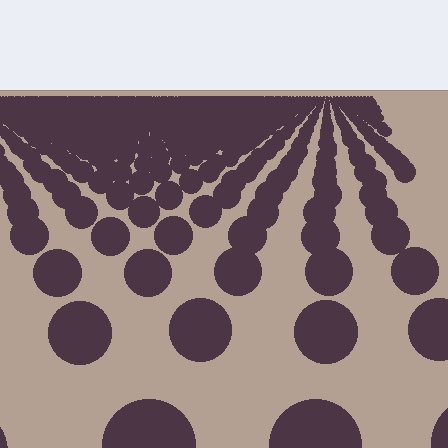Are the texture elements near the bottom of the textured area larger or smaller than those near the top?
Larger. Near the bottom, elements are closer to the viewer and appear at a bigger on-screen size.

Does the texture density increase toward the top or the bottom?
Density increases toward the top.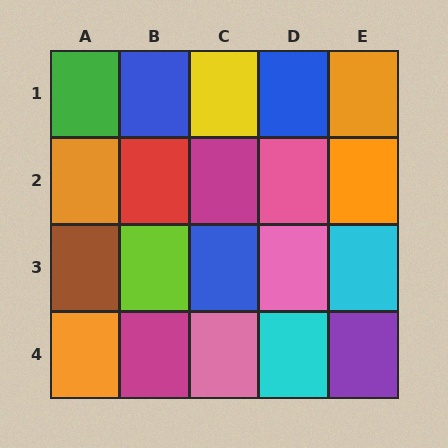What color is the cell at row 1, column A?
Green.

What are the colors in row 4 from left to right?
Orange, magenta, pink, cyan, purple.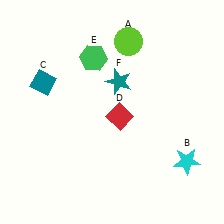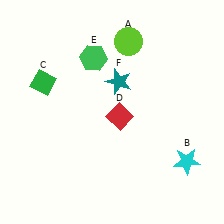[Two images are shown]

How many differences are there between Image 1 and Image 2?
There is 1 difference between the two images.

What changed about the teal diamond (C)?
In Image 1, C is teal. In Image 2, it changed to green.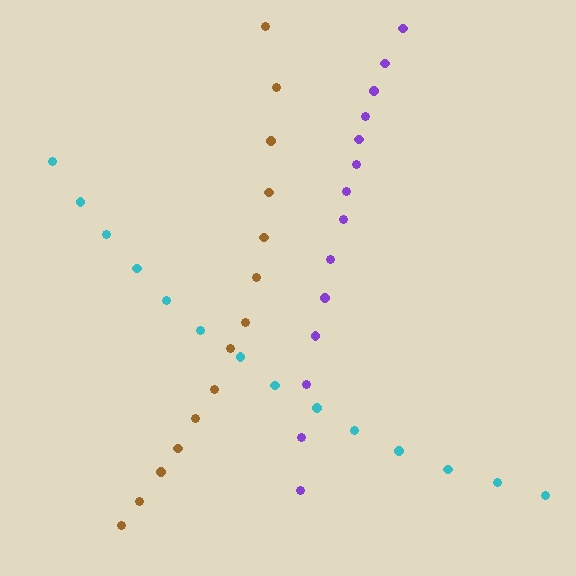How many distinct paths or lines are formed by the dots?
There are 3 distinct paths.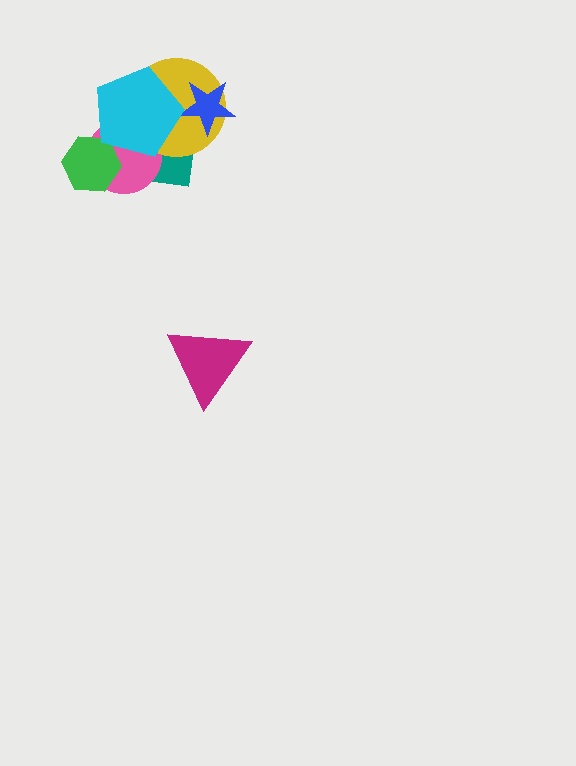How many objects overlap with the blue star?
1 object overlaps with the blue star.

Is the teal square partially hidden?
Yes, it is partially covered by another shape.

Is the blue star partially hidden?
No, no other shape covers it.